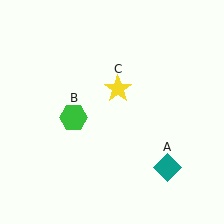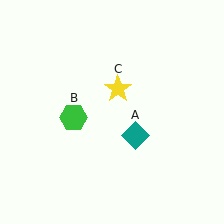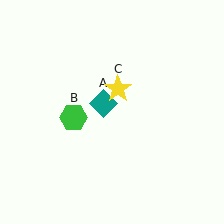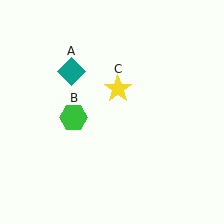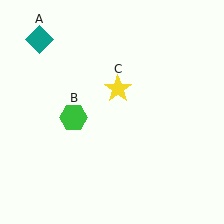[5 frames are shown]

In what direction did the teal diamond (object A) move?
The teal diamond (object A) moved up and to the left.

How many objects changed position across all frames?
1 object changed position: teal diamond (object A).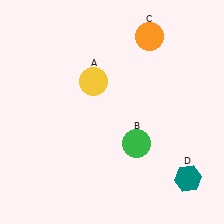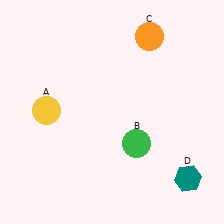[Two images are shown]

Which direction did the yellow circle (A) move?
The yellow circle (A) moved left.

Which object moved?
The yellow circle (A) moved left.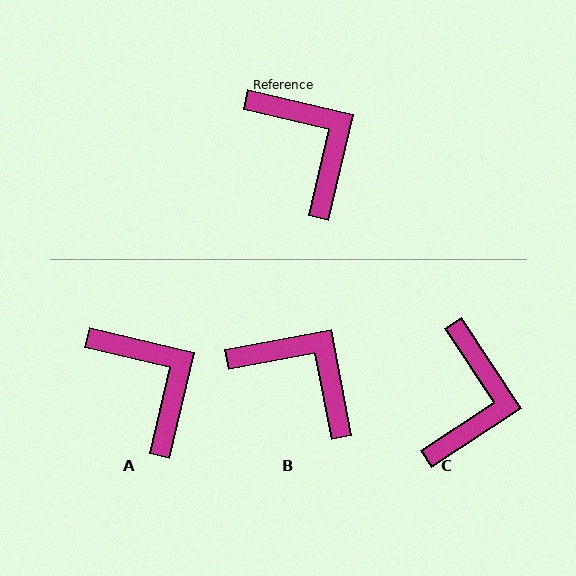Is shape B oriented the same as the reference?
No, it is off by about 24 degrees.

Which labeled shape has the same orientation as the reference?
A.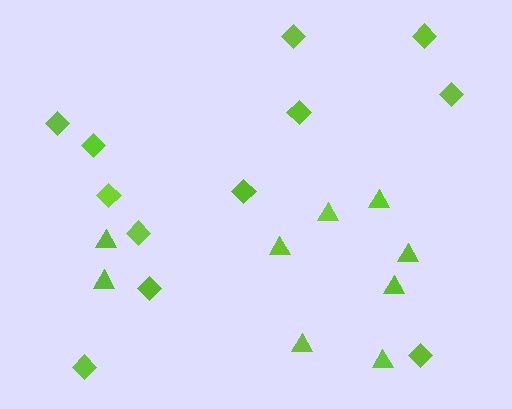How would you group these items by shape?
There are 2 groups: one group of diamonds (12) and one group of triangles (9).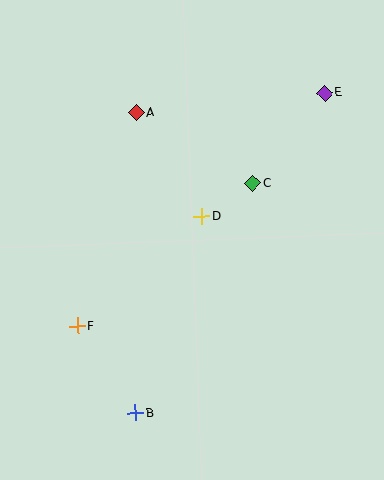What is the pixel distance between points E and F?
The distance between E and F is 340 pixels.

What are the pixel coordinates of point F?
Point F is at (78, 326).